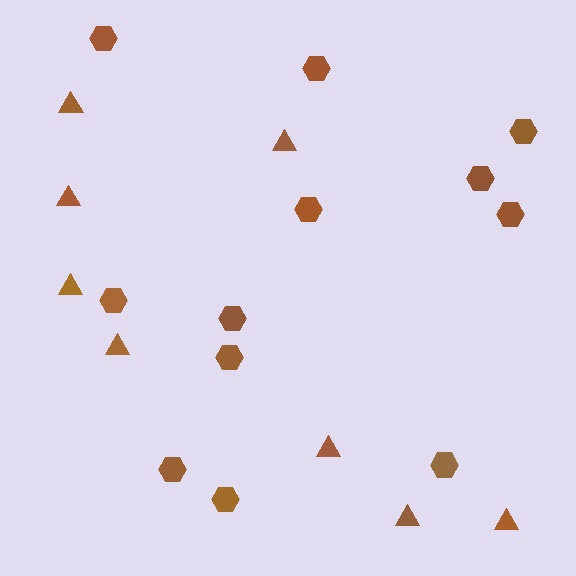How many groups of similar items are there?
There are 2 groups: one group of hexagons (12) and one group of triangles (8).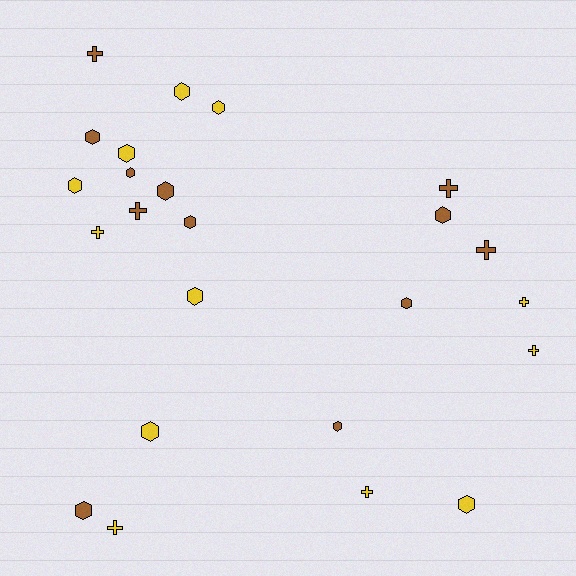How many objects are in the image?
There are 24 objects.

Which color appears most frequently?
Brown, with 12 objects.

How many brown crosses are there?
There are 4 brown crosses.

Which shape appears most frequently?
Hexagon, with 15 objects.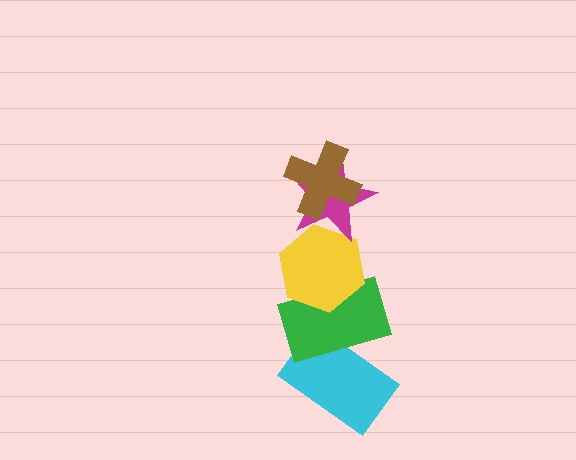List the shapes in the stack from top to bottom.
From top to bottom: the brown cross, the magenta star, the yellow hexagon, the green rectangle, the cyan rectangle.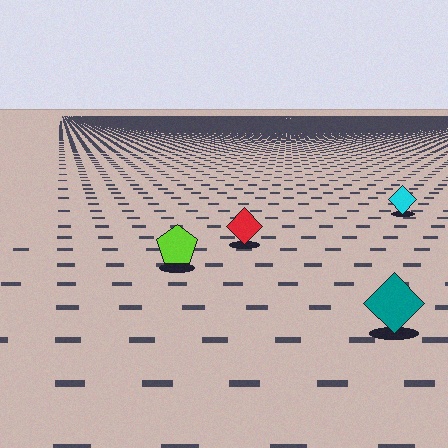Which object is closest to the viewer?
The teal diamond is closest. The texture marks near it are larger and more spread out.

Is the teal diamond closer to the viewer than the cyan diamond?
Yes. The teal diamond is closer — you can tell from the texture gradient: the ground texture is coarser near it.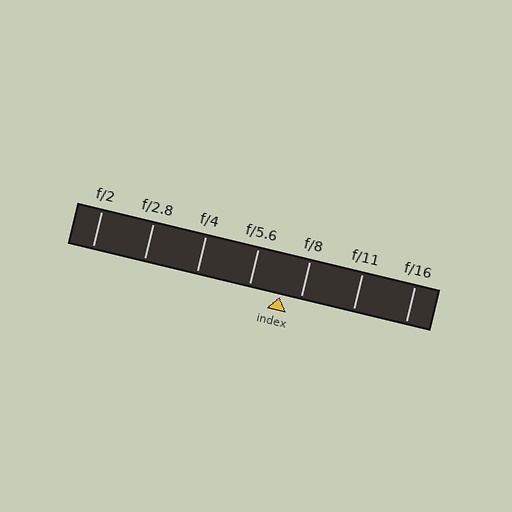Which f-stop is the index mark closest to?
The index mark is closest to f/8.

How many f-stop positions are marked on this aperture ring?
There are 7 f-stop positions marked.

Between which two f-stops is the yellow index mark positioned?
The index mark is between f/5.6 and f/8.